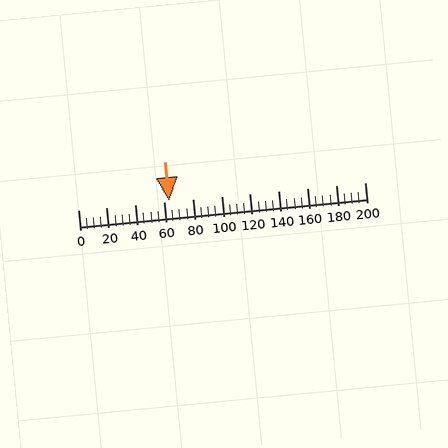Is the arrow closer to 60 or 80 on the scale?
The arrow is closer to 60.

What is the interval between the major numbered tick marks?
The major tick marks are spaced 20 units apart.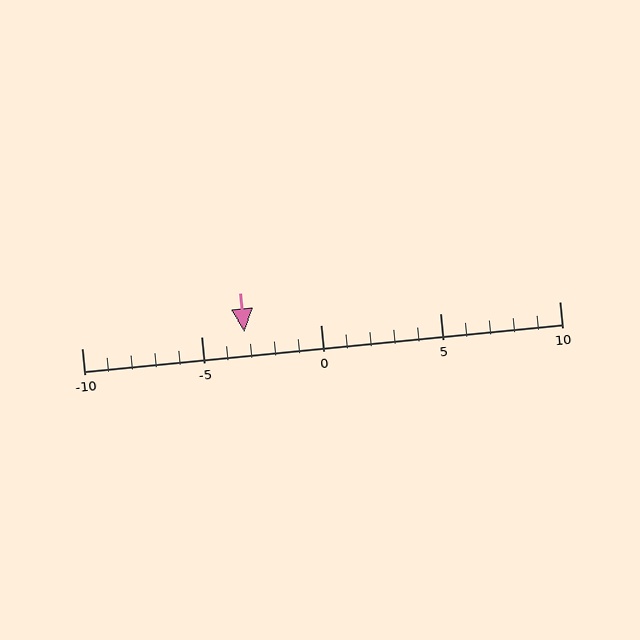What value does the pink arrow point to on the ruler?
The pink arrow points to approximately -3.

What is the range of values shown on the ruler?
The ruler shows values from -10 to 10.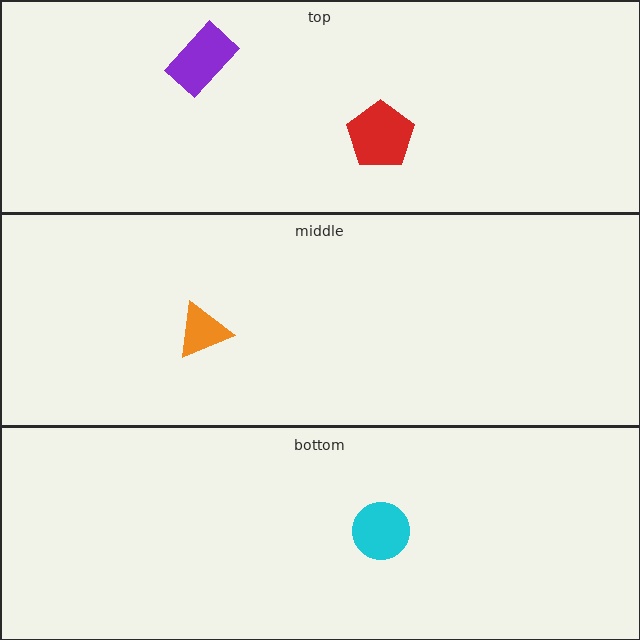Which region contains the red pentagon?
The top region.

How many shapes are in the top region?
2.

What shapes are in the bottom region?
The cyan circle.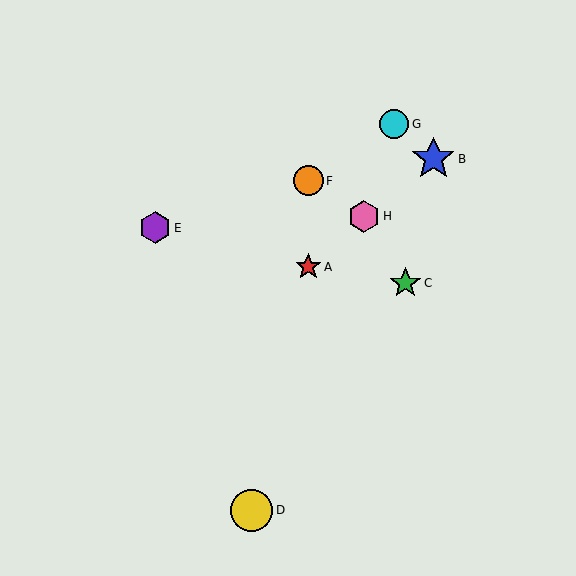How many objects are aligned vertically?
2 objects (A, F) are aligned vertically.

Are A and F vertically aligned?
Yes, both are at x≈308.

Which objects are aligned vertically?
Objects A, F are aligned vertically.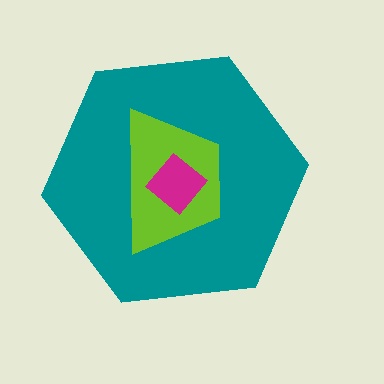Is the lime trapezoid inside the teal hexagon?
Yes.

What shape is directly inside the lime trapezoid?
The magenta diamond.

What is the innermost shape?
The magenta diamond.